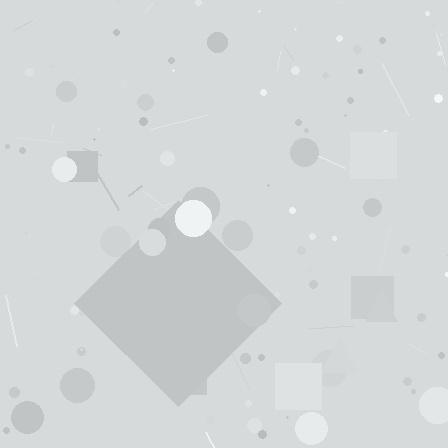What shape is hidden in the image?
A diamond is hidden in the image.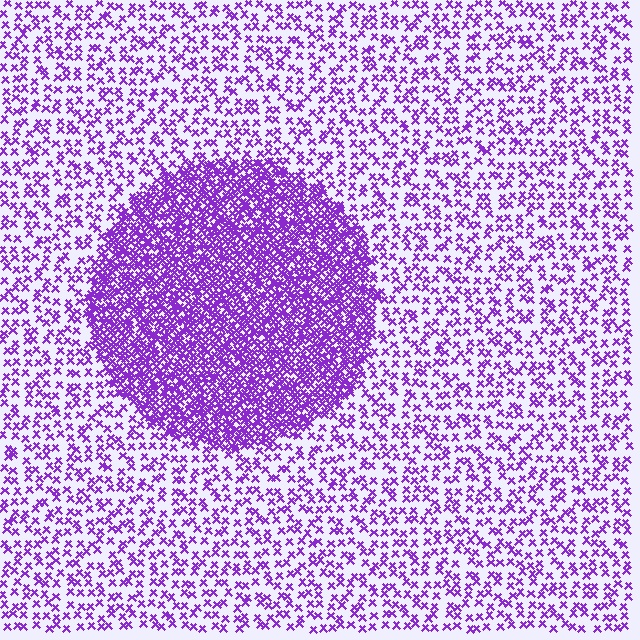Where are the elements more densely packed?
The elements are more densely packed inside the circle boundary.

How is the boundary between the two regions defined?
The boundary is defined by a change in element density (approximately 2.9x ratio). All elements are the same color, size, and shape.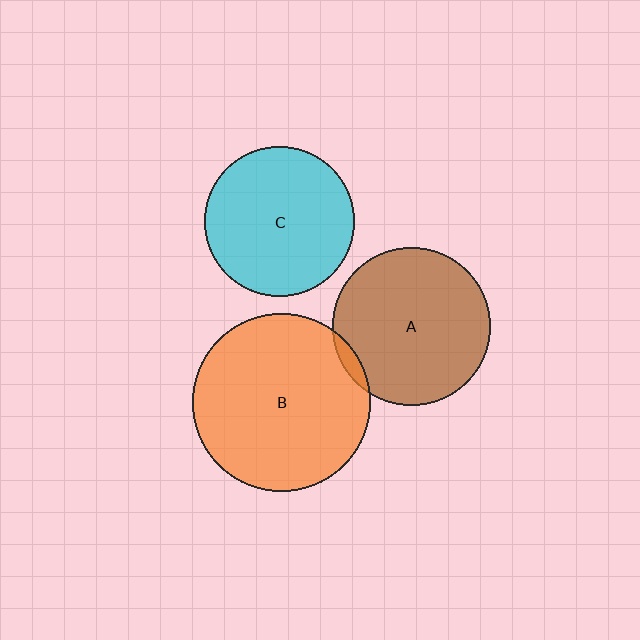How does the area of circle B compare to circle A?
Approximately 1.3 times.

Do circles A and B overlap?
Yes.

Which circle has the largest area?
Circle B (orange).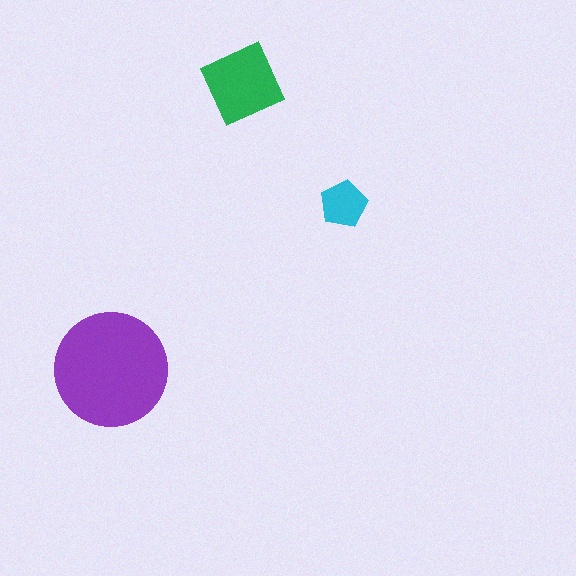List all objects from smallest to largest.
The cyan pentagon, the green diamond, the purple circle.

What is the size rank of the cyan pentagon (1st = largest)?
3rd.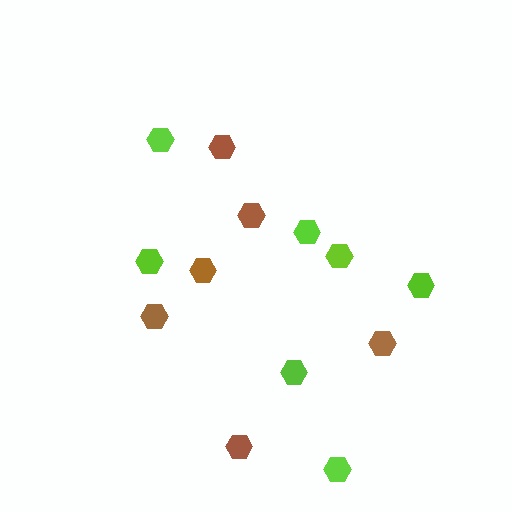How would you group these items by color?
There are 2 groups: one group of brown hexagons (6) and one group of lime hexagons (7).